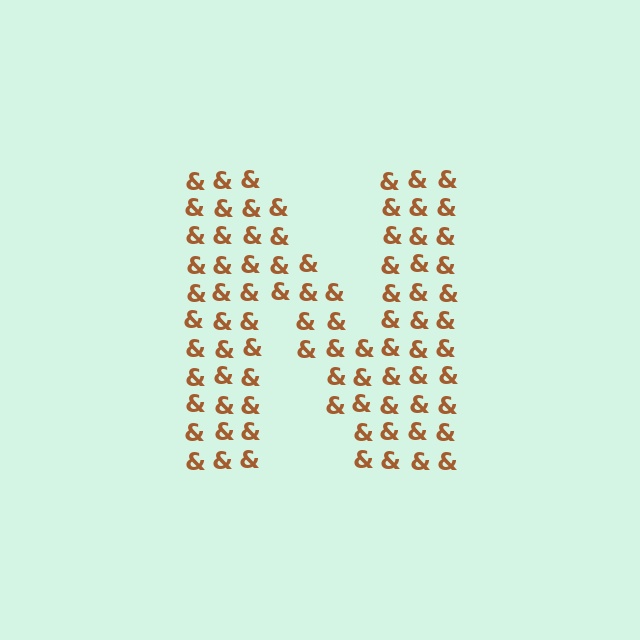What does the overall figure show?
The overall figure shows the letter N.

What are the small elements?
The small elements are ampersands.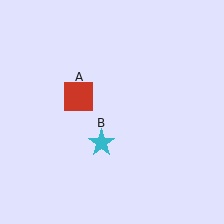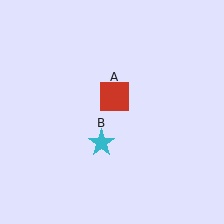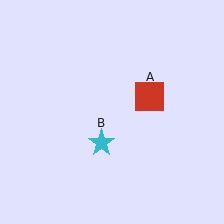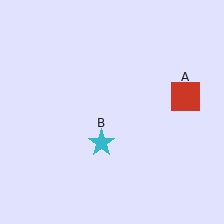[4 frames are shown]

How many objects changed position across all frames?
1 object changed position: red square (object A).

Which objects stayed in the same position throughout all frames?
Cyan star (object B) remained stationary.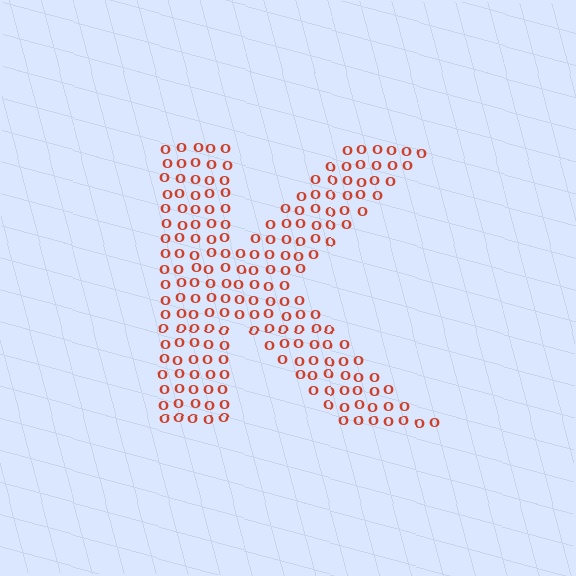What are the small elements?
The small elements are letter O's.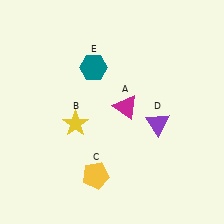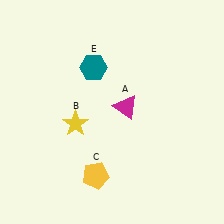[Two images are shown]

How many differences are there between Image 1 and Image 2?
There is 1 difference between the two images.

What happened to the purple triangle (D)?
The purple triangle (D) was removed in Image 2. It was in the bottom-right area of Image 1.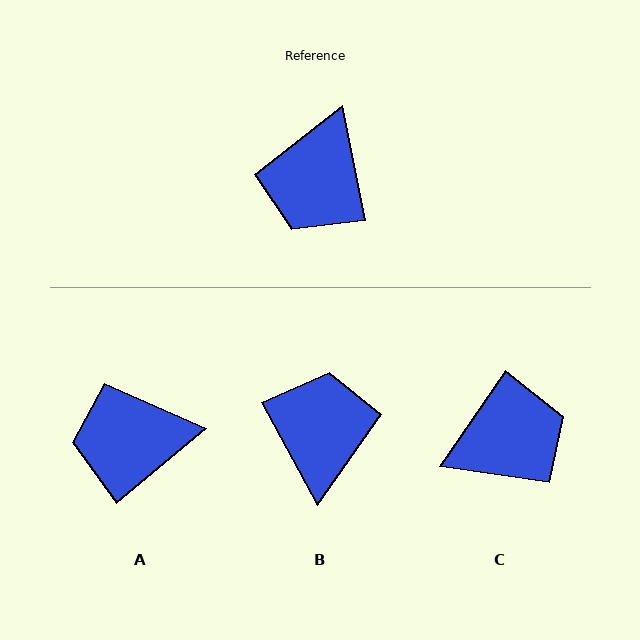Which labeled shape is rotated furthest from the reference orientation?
B, about 163 degrees away.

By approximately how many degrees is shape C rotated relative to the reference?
Approximately 134 degrees counter-clockwise.